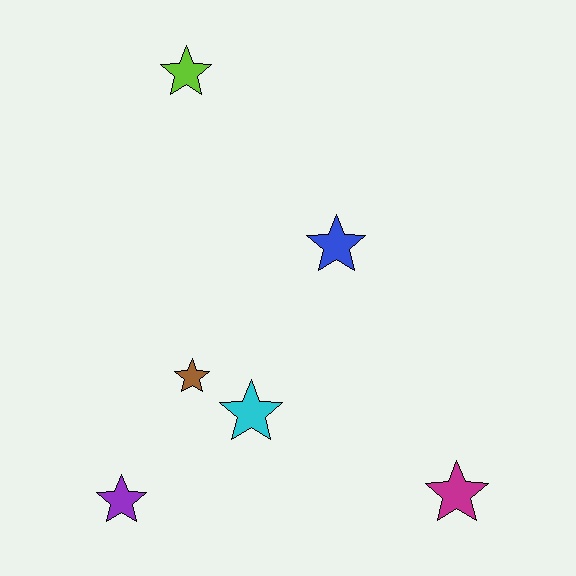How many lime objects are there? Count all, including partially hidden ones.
There is 1 lime object.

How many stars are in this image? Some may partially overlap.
There are 6 stars.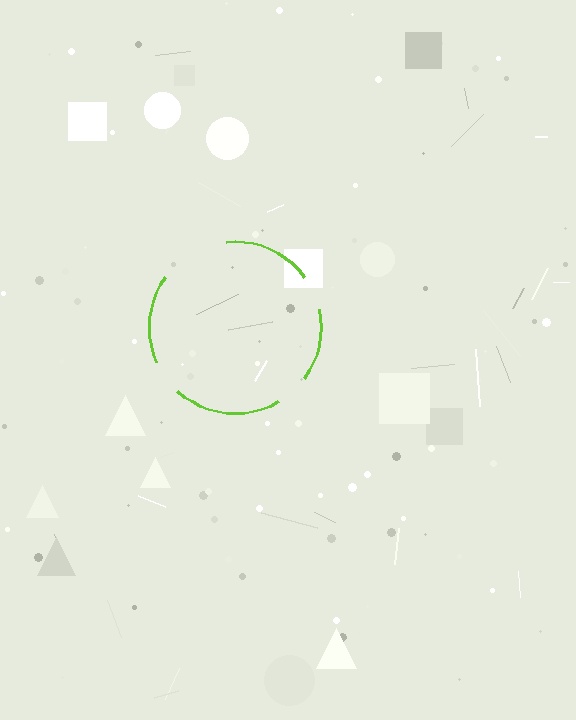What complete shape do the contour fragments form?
The contour fragments form a circle.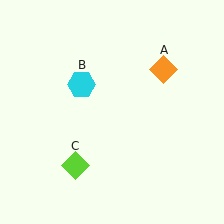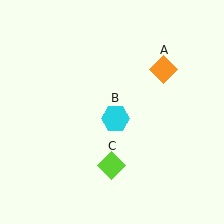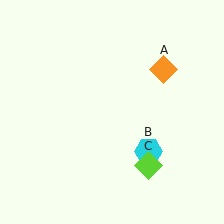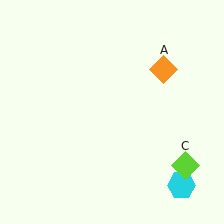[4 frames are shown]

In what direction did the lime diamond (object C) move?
The lime diamond (object C) moved right.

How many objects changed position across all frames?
2 objects changed position: cyan hexagon (object B), lime diamond (object C).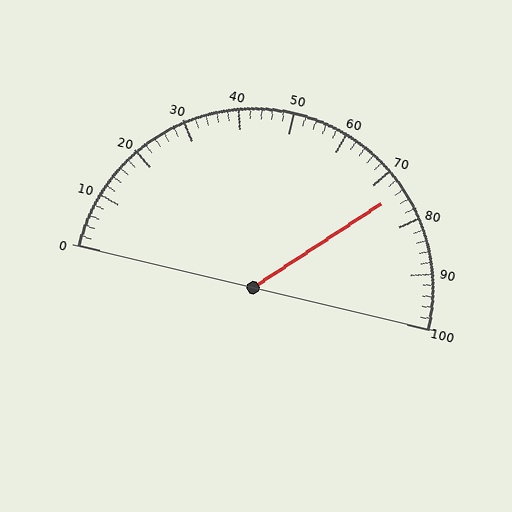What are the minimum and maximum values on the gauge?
The gauge ranges from 0 to 100.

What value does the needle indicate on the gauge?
The needle indicates approximately 74.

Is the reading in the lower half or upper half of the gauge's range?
The reading is in the upper half of the range (0 to 100).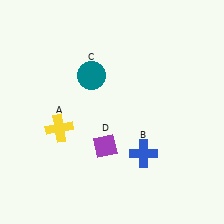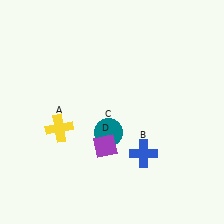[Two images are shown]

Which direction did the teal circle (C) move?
The teal circle (C) moved down.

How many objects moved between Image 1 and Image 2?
1 object moved between the two images.